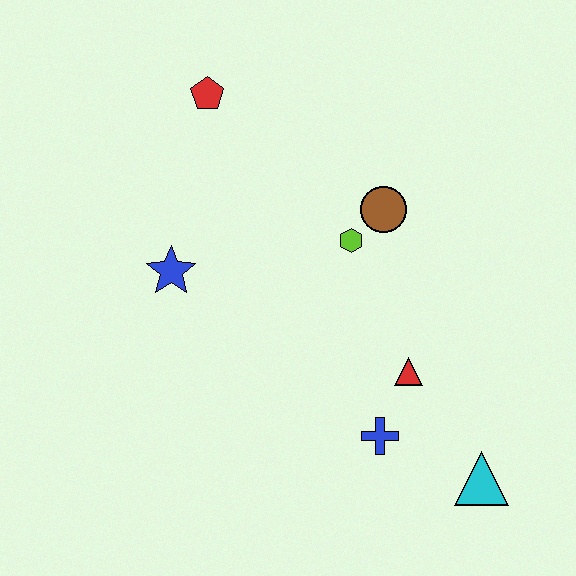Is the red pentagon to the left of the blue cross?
Yes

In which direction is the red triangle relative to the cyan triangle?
The red triangle is above the cyan triangle.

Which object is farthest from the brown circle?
The cyan triangle is farthest from the brown circle.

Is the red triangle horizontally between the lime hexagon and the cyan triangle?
Yes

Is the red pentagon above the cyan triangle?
Yes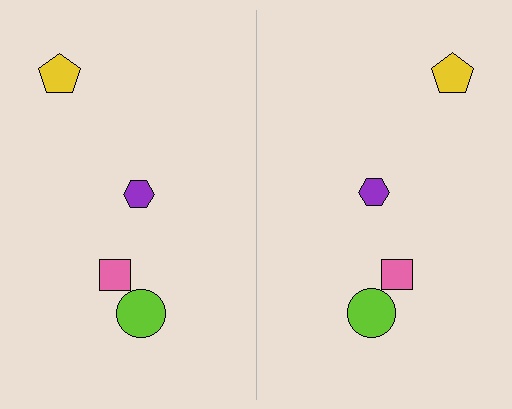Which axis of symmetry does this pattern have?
The pattern has a vertical axis of symmetry running through the center of the image.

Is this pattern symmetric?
Yes, this pattern has bilateral (reflection) symmetry.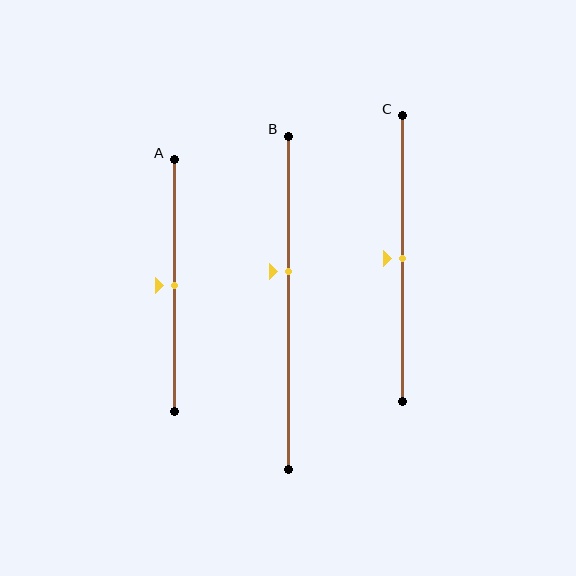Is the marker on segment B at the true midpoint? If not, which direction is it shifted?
No, the marker on segment B is shifted upward by about 9% of the segment length.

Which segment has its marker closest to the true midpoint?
Segment A has its marker closest to the true midpoint.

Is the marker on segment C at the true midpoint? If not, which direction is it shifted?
Yes, the marker on segment C is at the true midpoint.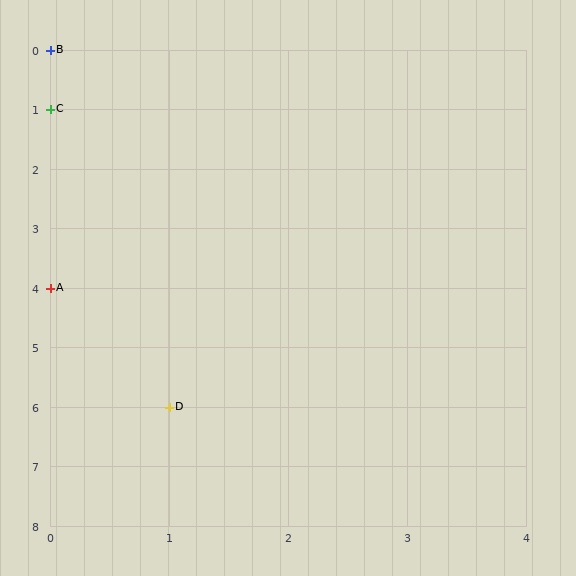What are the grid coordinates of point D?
Point D is at grid coordinates (1, 6).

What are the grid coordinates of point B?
Point B is at grid coordinates (0, 0).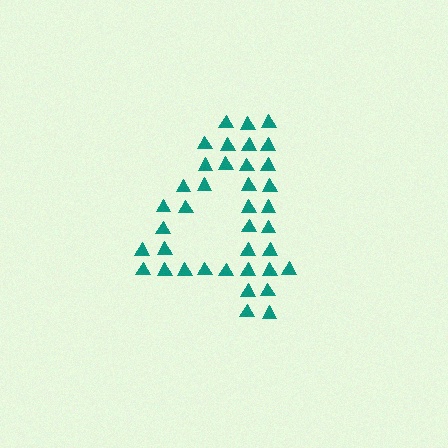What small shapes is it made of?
It is made of small triangles.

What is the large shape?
The large shape is the digit 4.